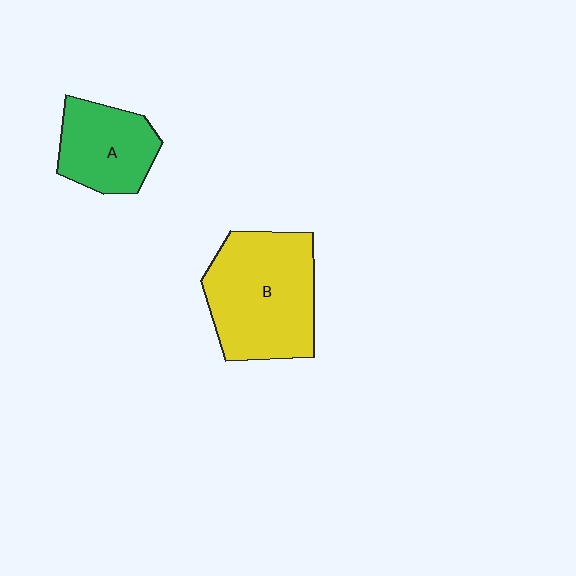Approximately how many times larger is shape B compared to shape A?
Approximately 1.7 times.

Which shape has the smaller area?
Shape A (green).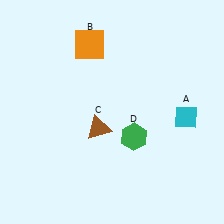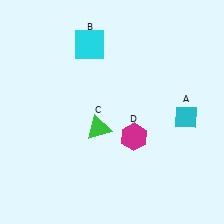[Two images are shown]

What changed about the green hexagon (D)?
In Image 1, D is green. In Image 2, it changed to magenta.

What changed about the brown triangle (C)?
In Image 1, C is brown. In Image 2, it changed to green.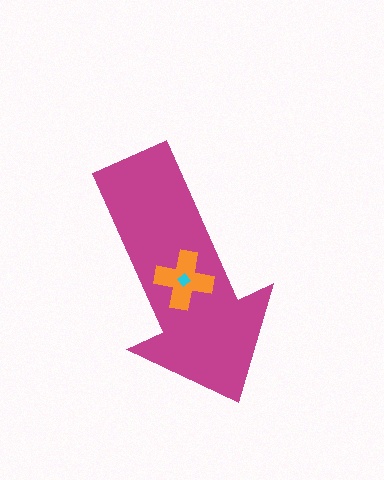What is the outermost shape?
The magenta arrow.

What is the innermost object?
The cyan diamond.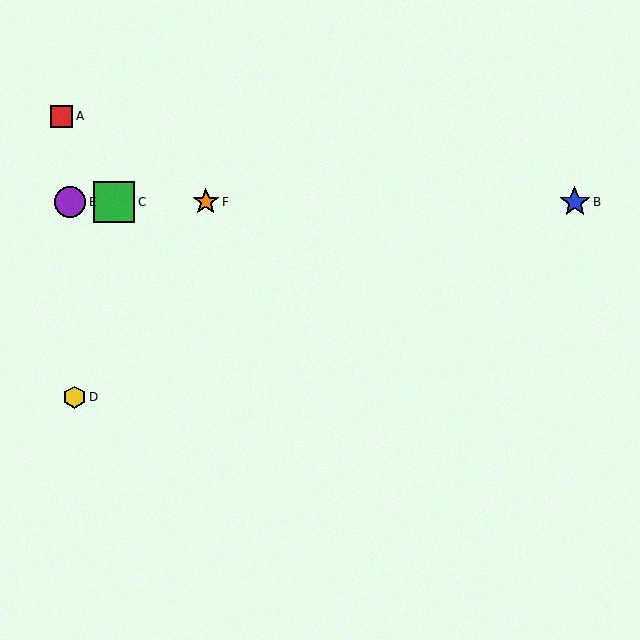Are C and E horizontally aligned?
Yes, both are at y≈202.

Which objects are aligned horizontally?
Objects B, C, E, F are aligned horizontally.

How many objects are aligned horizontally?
4 objects (B, C, E, F) are aligned horizontally.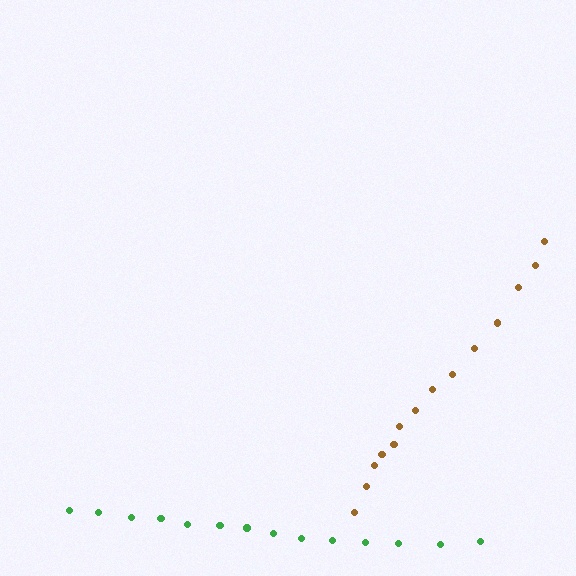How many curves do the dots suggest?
There are 2 distinct paths.